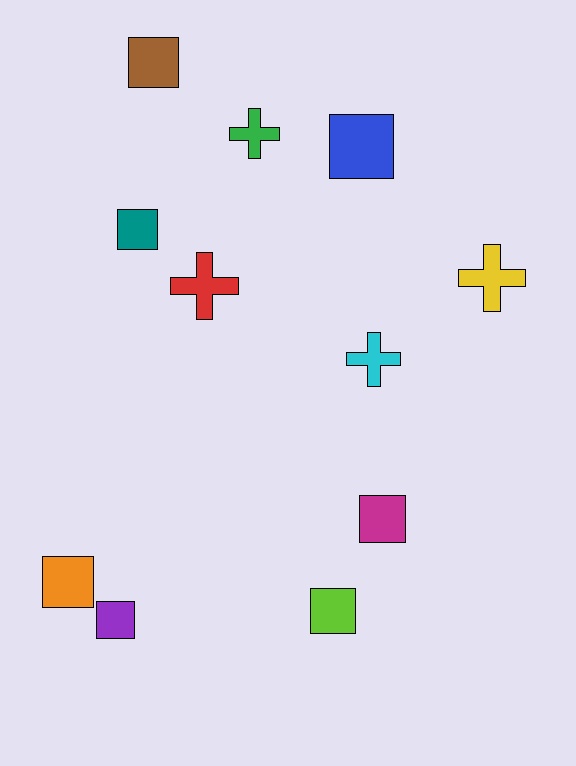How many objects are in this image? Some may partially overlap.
There are 11 objects.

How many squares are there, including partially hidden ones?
There are 7 squares.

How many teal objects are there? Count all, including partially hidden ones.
There is 1 teal object.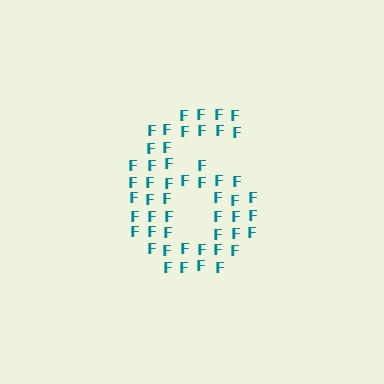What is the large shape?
The large shape is the digit 6.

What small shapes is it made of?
It is made of small letter F's.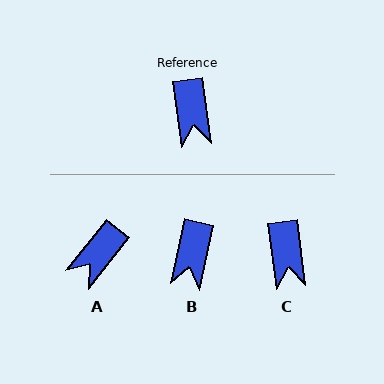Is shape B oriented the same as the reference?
No, it is off by about 20 degrees.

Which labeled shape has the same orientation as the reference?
C.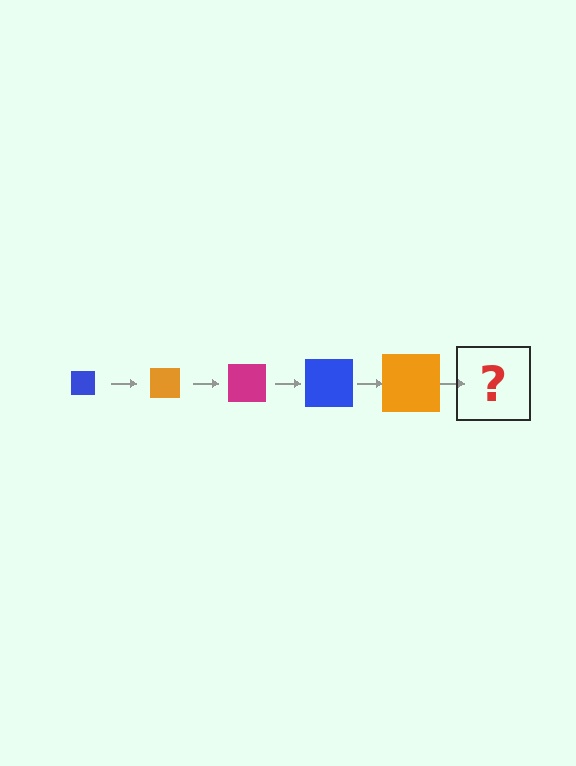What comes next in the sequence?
The next element should be a magenta square, larger than the previous one.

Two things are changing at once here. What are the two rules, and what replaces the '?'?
The two rules are that the square grows larger each step and the color cycles through blue, orange, and magenta. The '?' should be a magenta square, larger than the previous one.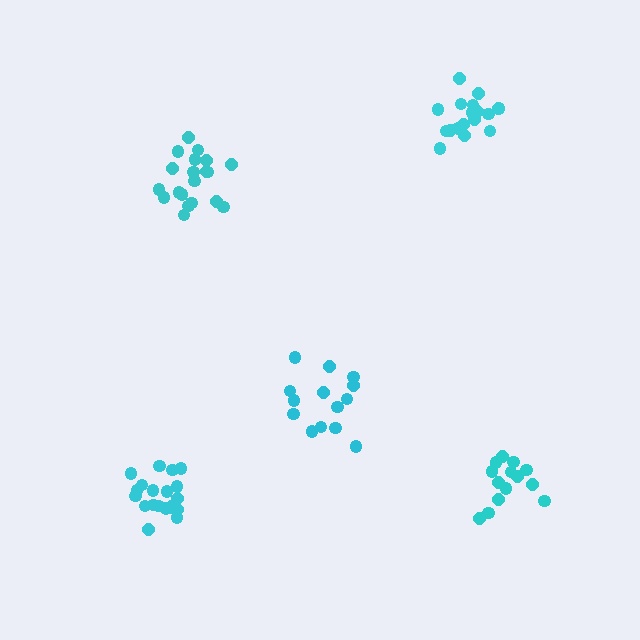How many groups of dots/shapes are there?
There are 5 groups.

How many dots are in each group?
Group 1: 14 dots, Group 2: 20 dots, Group 3: 19 dots, Group 4: 20 dots, Group 5: 14 dots (87 total).